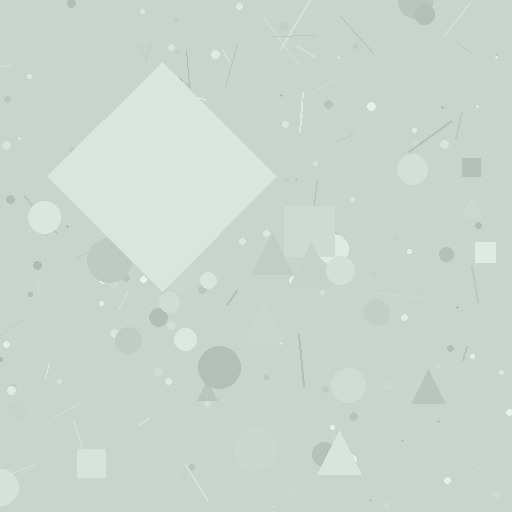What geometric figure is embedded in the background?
A diamond is embedded in the background.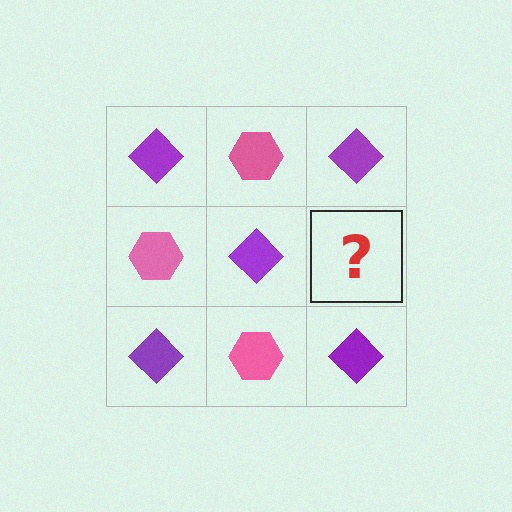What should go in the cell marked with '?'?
The missing cell should contain a pink hexagon.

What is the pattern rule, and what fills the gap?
The rule is that it alternates purple diamond and pink hexagon in a checkerboard pattern. The gap should be filled with a pink hexagon.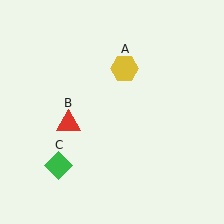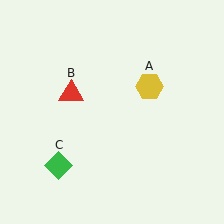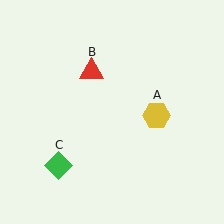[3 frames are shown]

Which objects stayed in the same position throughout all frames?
Green diamond (object C) remained stationary.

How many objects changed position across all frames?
2 objects changed position: yellow hexagon (object A), red triangle (object B).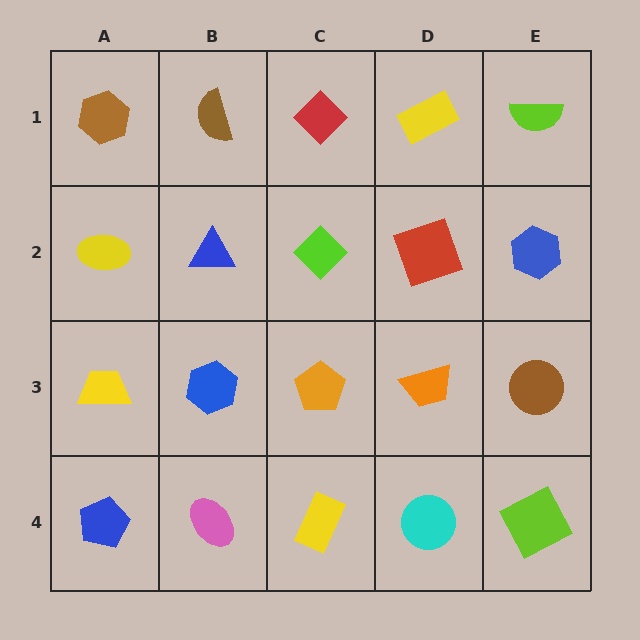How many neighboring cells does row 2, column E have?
3.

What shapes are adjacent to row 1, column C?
A lime diamond (row 2, column C), a brown semicircle (row 1, column B), a yellow rectangle (row 1, column D).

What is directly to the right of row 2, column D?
A blue hexagon.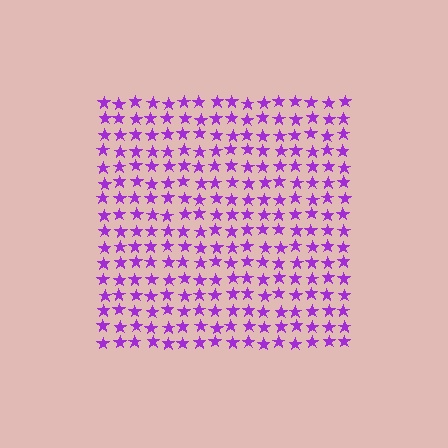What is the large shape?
The large shape is a square.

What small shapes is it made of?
It is made of small stars.